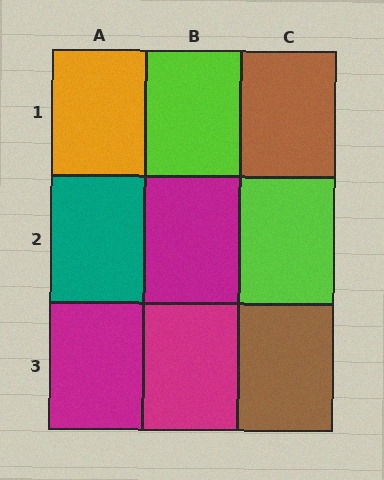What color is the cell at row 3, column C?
Brown.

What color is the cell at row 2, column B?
Magenta.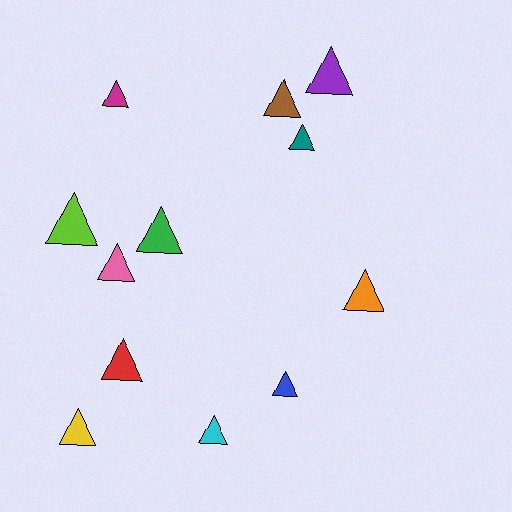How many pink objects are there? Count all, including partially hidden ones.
There is 1 pink object.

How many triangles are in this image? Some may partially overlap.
There are 12 triangles.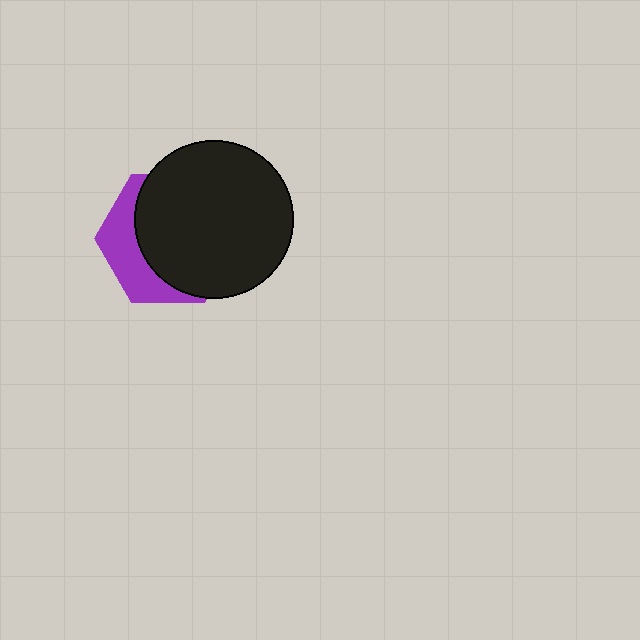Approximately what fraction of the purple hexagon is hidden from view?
Roughly 68% of the purple hexagon is hidden behind the black circle.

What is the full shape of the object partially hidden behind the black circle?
The partially hidden object is a purple hexagon.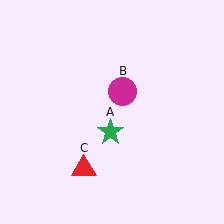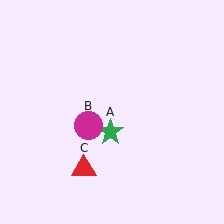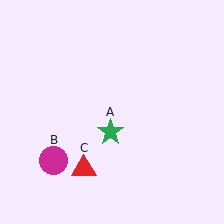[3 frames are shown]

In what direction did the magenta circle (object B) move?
The magenta circle (object B) moved down and to the left.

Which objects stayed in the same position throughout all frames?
Green star (object A) and red triangle (object C) remained stationary.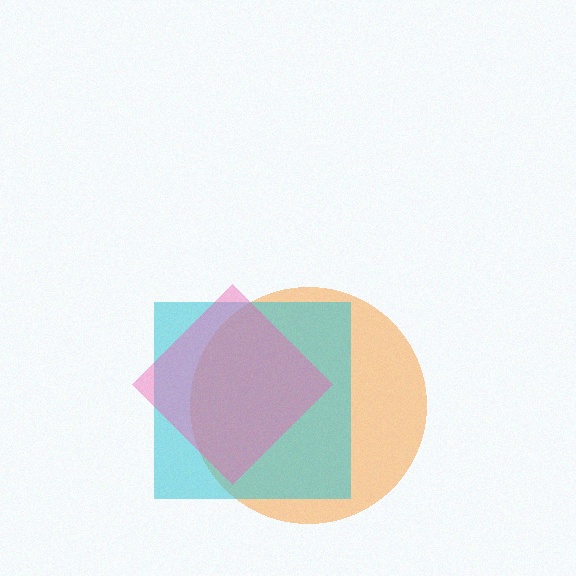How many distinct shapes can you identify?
There are 3 distinct shapes: an orange circle, a cyan square, a pink diamond.